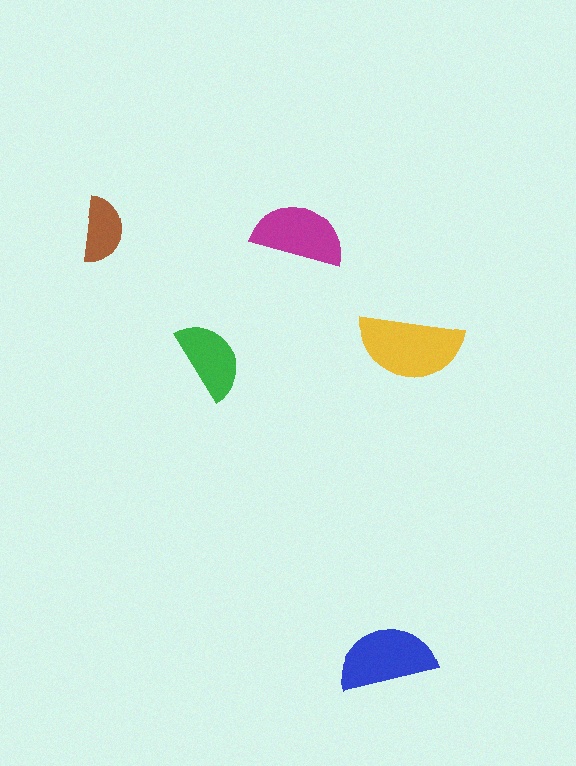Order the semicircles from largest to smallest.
the yellow one, the blue one, the magenta one, the green one, the brown one.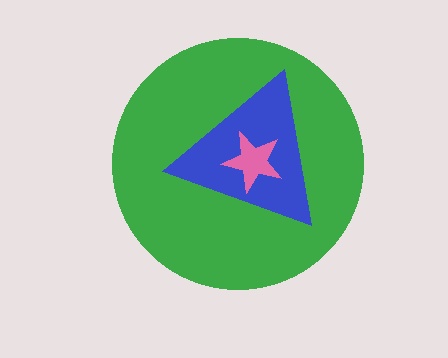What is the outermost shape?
The green circle.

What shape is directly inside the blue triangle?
The pink star.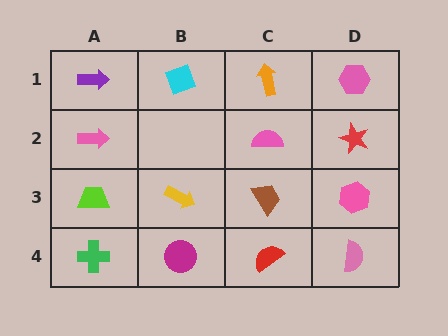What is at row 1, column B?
A cyan diamond.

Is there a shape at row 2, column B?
No, that cell is empty.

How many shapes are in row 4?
4 shapes.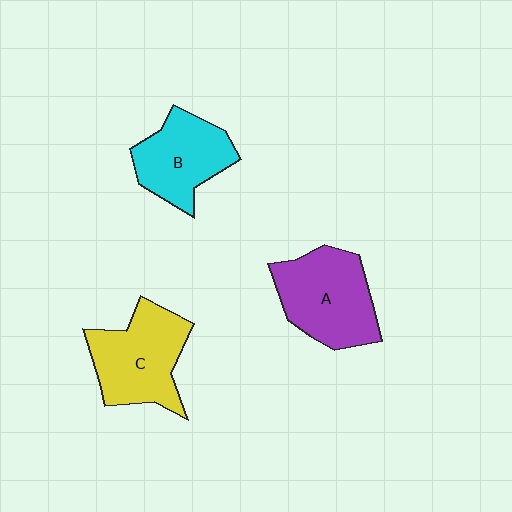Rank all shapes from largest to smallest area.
From largest to smallest: A (purple), C (yellow), B (cyan).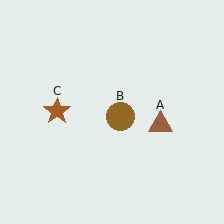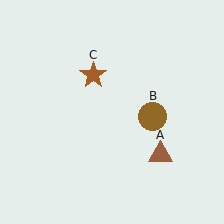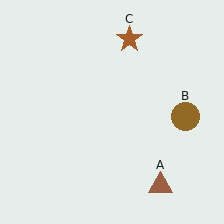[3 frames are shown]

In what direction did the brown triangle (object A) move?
The brown triangle (object A) moved down.